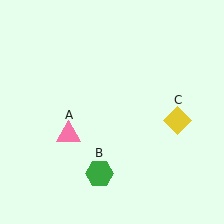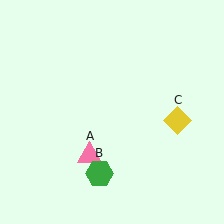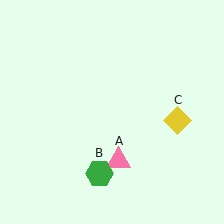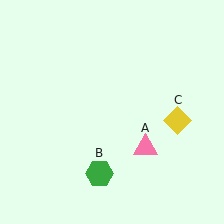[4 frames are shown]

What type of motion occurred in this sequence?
The pink triangle (object A) rotated counterclockwise around the center of the scene.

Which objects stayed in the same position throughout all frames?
Green hexagon (object B) and yellow diamond (object C) remained stationary.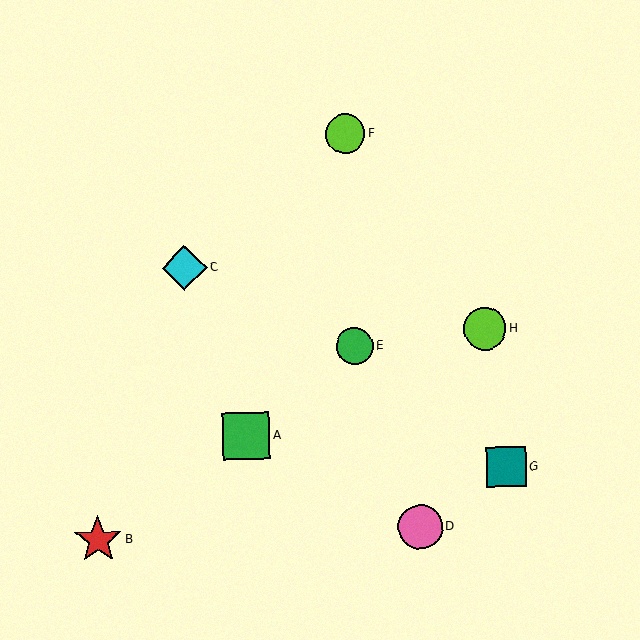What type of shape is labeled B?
Shape B is a red star.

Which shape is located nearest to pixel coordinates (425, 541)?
The pink circle (labeled D) at (420, 527) is nearest to that location.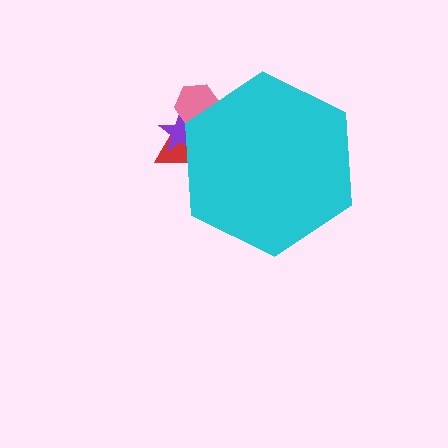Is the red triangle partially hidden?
Yes, the red triangle is partially hidden behind the cyan hexagon.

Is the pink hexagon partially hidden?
Yes, the pink hexagon is partially hidden behind the cyan hexagon.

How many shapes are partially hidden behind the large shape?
3 shapes are partially hidden.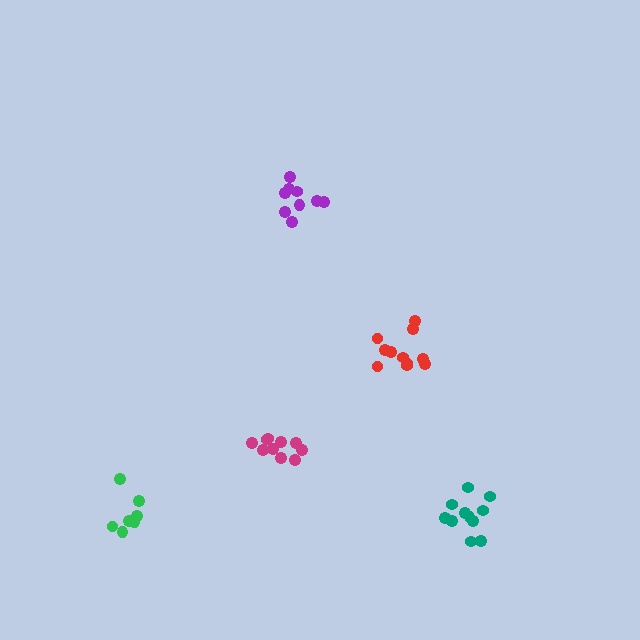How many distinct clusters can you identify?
There are 5 distinct clusters.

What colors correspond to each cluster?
The clusters are colored: purple, red, green, teal, magenta.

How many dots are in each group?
Group 1: 9 dots, Group 2: 11 dots, Group 3: 7 dots, Group 4: 11 dots, Group 5: 10 dots (48 total).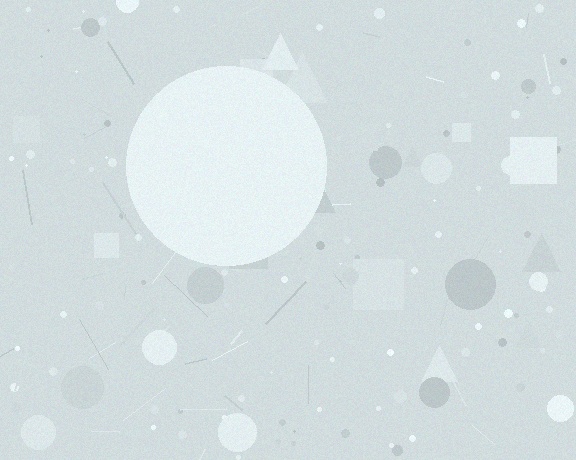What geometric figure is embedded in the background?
A circle is embedded in the background.